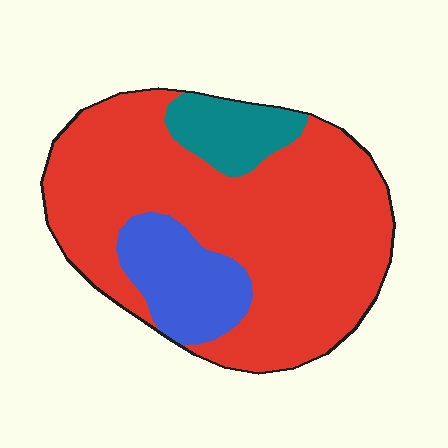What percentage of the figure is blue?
Blue covers around 15% of the figure.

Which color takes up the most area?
Red, at roughly 75%.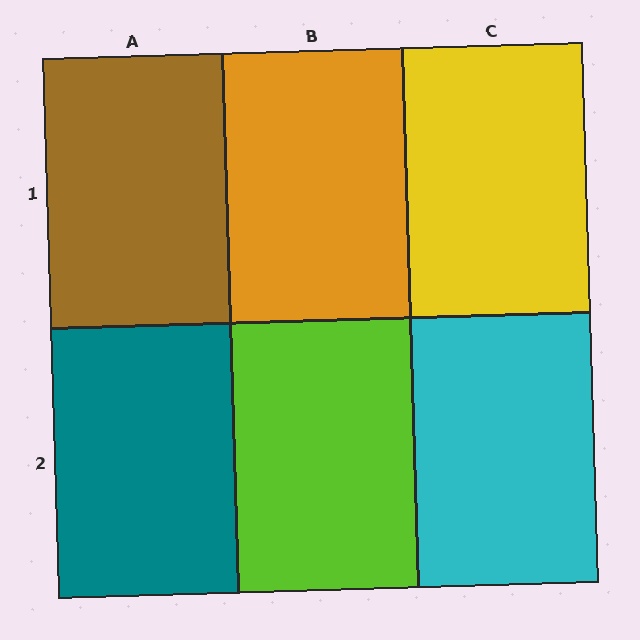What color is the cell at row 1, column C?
Yellow.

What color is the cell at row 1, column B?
Orange.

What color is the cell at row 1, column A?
Brown.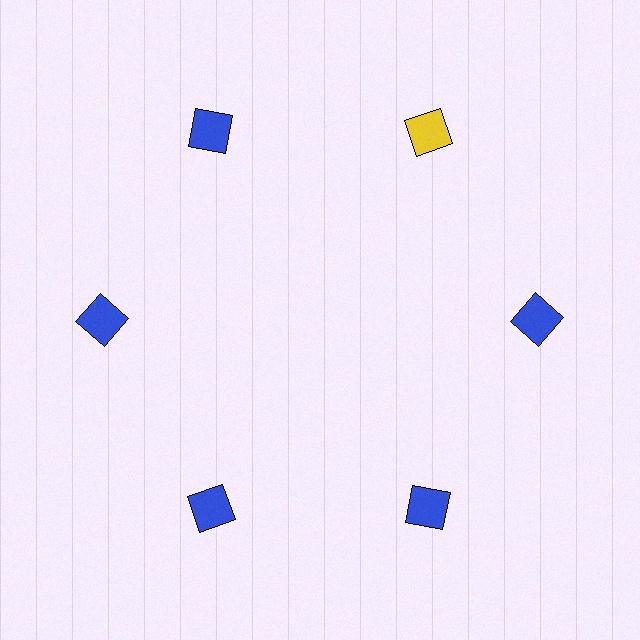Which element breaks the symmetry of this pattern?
The yellow square at roughly the 1 o'clock position breaks the symmetry. All other shapes are blue squares.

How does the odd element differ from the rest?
It has a different color: yellow instead of blue.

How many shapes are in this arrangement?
There are 6 shapes arranged in a ring pattern.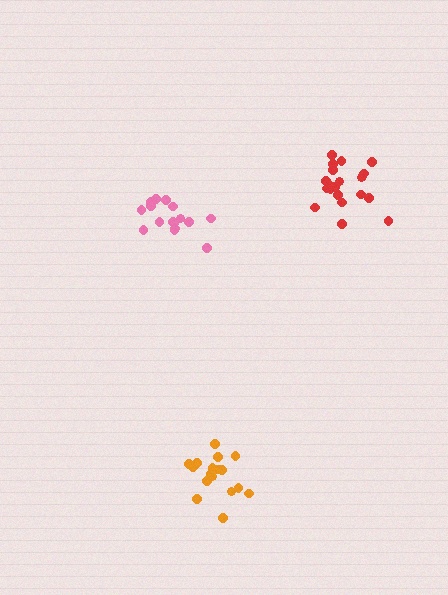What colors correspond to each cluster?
The clusters are colored: red, pink, orange.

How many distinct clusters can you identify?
There are 3 distinct clusters.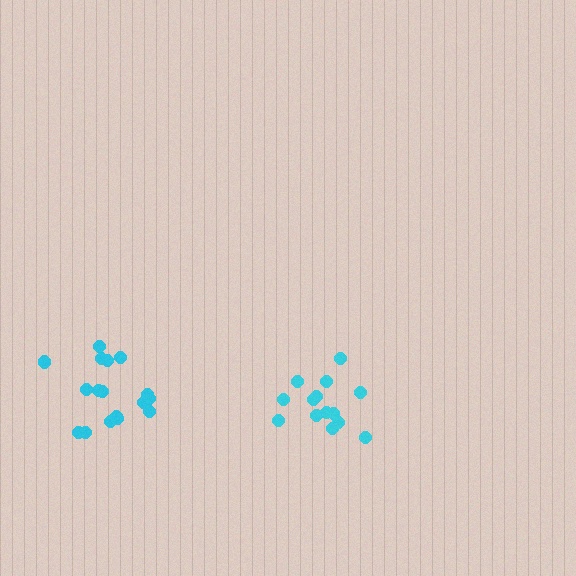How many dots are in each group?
Group 1: 17 dots, Group 2: 14 dots (31 total).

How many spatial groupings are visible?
There are 2 spatial groupings.